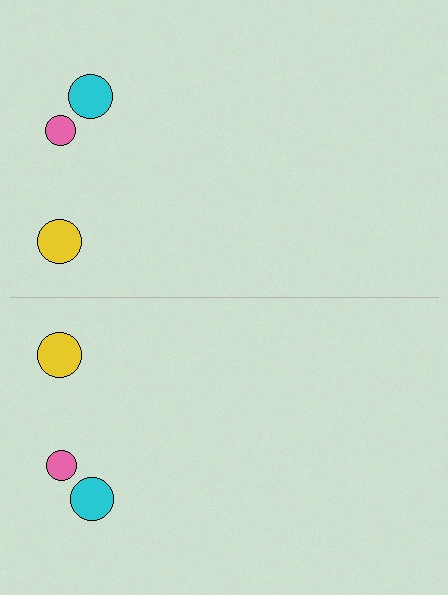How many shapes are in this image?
There are 6 shapes in this image.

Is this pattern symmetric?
Yes, this pattern has bilateral (reflection) symmetry.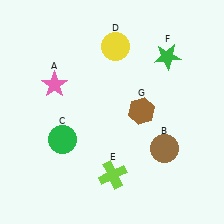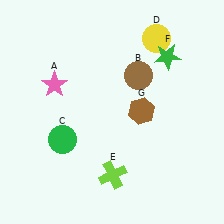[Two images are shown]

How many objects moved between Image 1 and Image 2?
2 objects moved between the two images.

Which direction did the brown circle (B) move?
The brown circle (B) moved up.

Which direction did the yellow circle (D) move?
The yellow circle (D) moved right.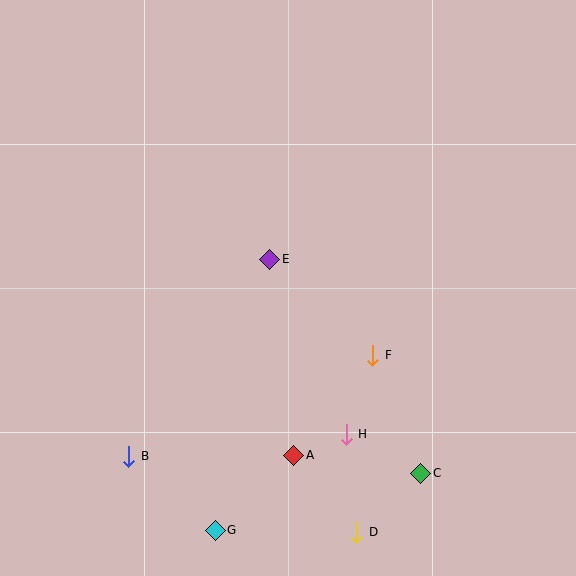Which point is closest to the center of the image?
Point E at (270, 259) is closest to the center.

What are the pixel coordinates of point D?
Point D is at (357, 532).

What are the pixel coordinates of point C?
Point C is at (421, 474).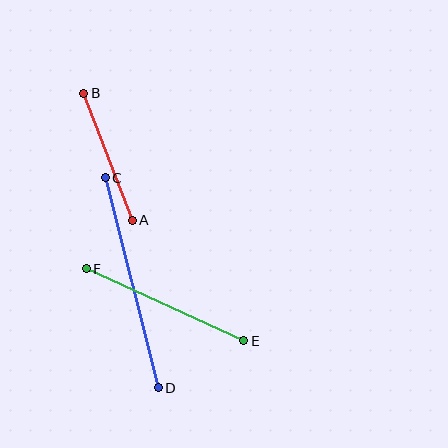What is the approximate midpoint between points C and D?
The midpoint is at approximately (132, 283) pixels.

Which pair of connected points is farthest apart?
Points C and D are farthest apart.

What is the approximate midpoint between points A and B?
The midpoint is at approximately (108, 157) pixels.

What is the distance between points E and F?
The distance is approximately 173 pixels.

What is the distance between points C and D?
The distance is approximately 217 pixels.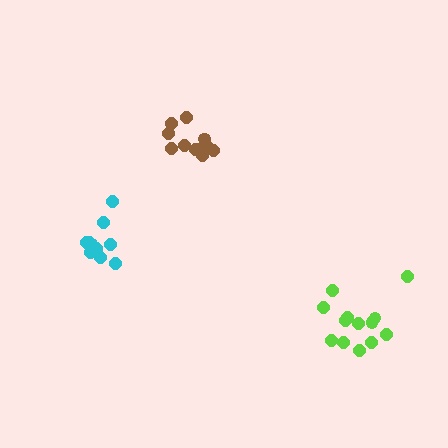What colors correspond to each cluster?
The clusters are colored: cyan, lime, brown.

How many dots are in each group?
Group 1: 10 dots, Group 2: 13 dots, Group 3: 12 dots (35 total).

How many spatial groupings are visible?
There are 3 spatial groupings.